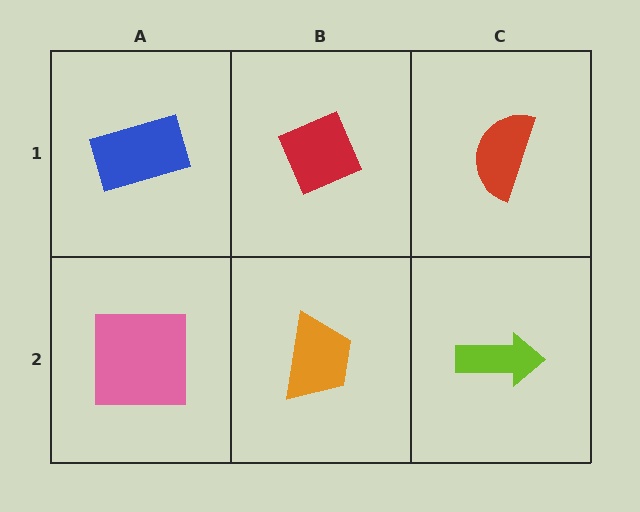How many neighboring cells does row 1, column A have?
2.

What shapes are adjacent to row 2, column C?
A red semicircle (row 1, column C), an orange trapezoid (row 2, column B).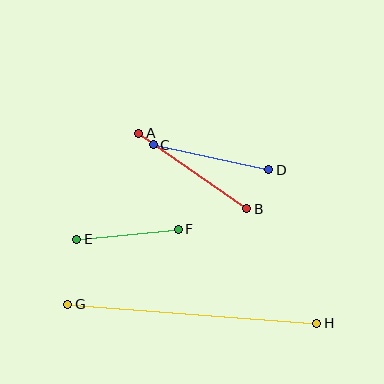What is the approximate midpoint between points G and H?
The midpoint is at approximately (192, 314) pixels.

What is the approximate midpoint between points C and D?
The midpoint is at approximately (211, 157) pixels.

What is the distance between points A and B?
The distance is approximately 132 pixels.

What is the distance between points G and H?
The distance is approximately 249 pixels.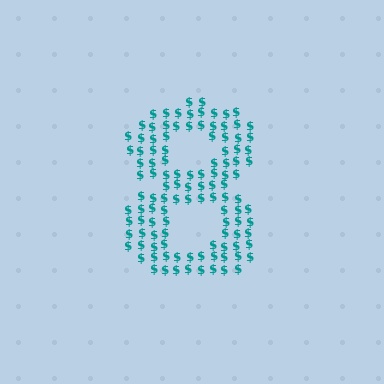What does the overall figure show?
The overall figure shows the digit 8.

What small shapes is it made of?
It is made of small dollar signs.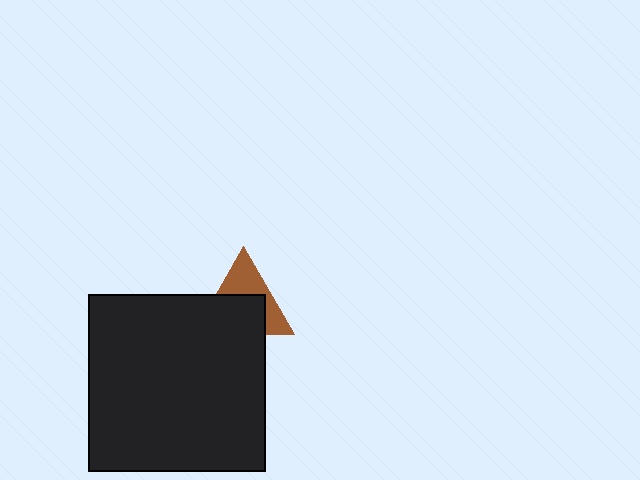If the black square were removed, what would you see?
You would see the complete brown triangle.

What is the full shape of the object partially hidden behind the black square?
The partially hidden object is a brown triangle.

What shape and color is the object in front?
The object in front is a black square.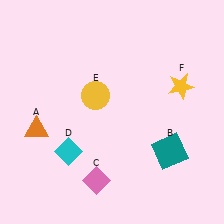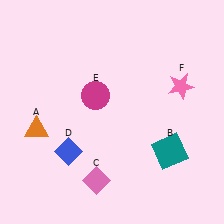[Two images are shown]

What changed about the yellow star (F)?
In Image 1, F is yellow. In Image 2, it changed to pink.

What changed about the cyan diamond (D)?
In Image 1, D is cyan. In Image 2, it changed to blue.